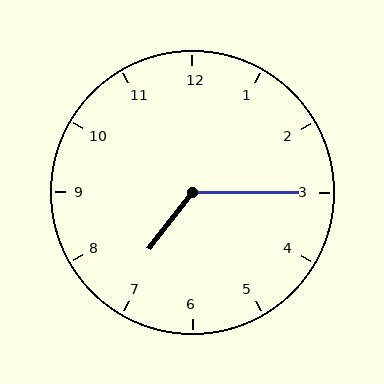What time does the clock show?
7:15.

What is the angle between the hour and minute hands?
Approximately 128 degrees.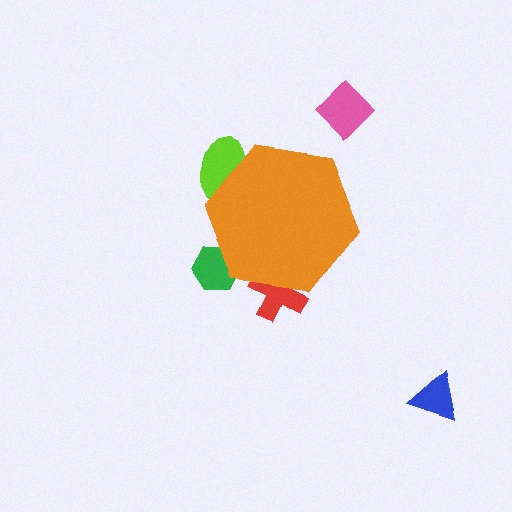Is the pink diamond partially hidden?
No, the pink diamond is fully visible.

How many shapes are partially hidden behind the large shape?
3 shapes are partially hidden.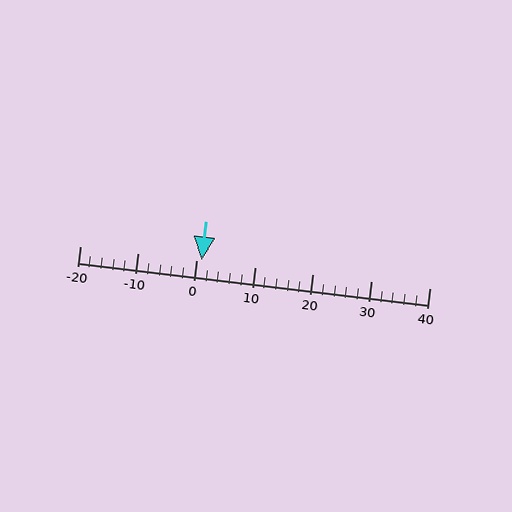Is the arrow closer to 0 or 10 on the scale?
The arrow is closer to 0.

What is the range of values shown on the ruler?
The ruler shows values from -20 to 40.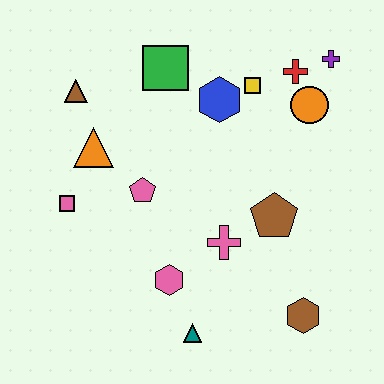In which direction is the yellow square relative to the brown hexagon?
The yellow square is above the brown hexagon.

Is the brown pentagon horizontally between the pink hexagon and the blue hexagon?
No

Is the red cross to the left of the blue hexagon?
No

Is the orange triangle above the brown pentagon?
Yes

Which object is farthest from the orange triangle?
The brown hexagon is farthest from the orange triangle.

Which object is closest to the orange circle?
The red cross is closest to the orange circle.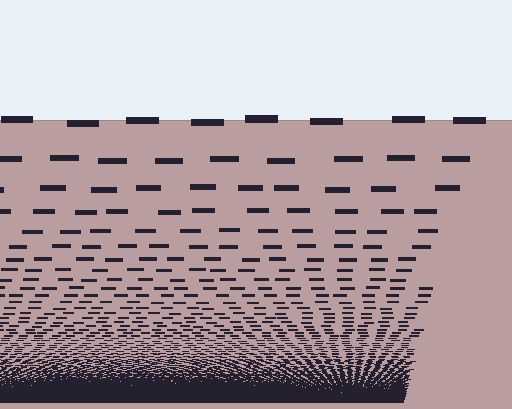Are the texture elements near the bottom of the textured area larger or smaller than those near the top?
Smaller. The gradient is inverted — elements near the bottom are smaller and denser.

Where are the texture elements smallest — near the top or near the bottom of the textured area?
Near the bottom.